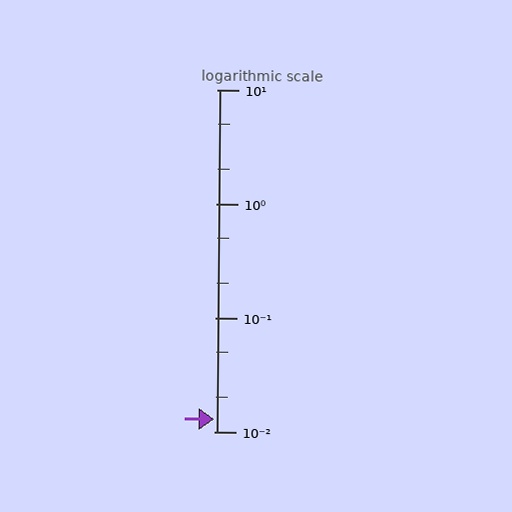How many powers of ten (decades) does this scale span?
The scale spans 3 decades, from 0.01 to 10.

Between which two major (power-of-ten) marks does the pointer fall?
The pointer is between 0.01 and 0.1.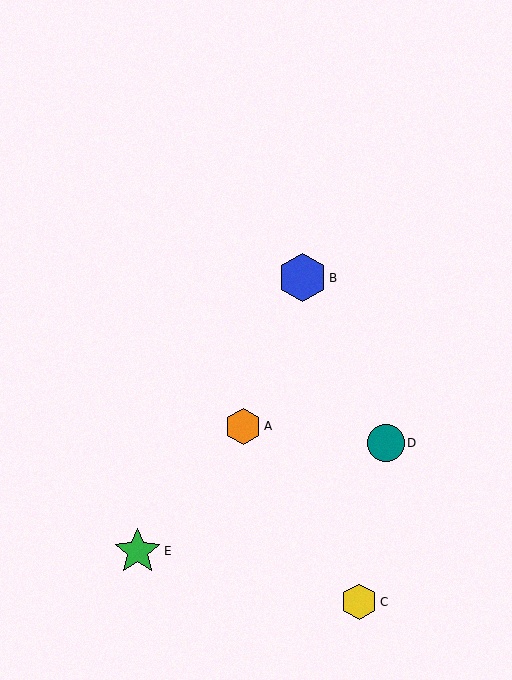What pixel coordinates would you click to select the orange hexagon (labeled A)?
Click at (243, 426) to select the orange hexagon A.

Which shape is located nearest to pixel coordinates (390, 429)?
The teal circle (labeled D) at (386, 443) is nearest to that location.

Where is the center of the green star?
The center of the green star is at (138, 551).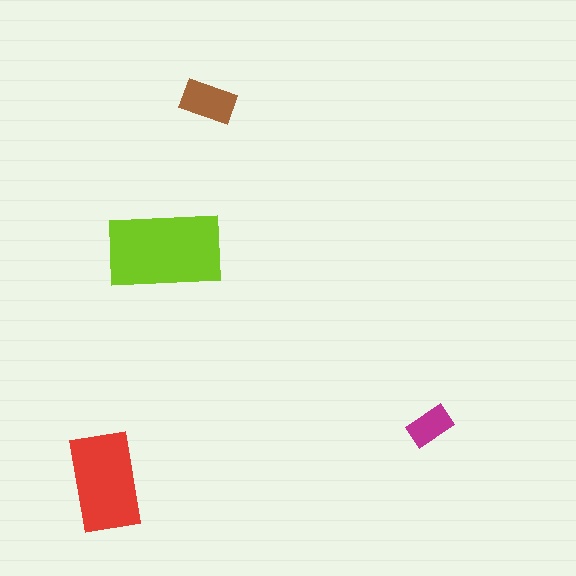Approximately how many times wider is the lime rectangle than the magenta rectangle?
About 2.5 times wider.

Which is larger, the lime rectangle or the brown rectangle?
The lime one.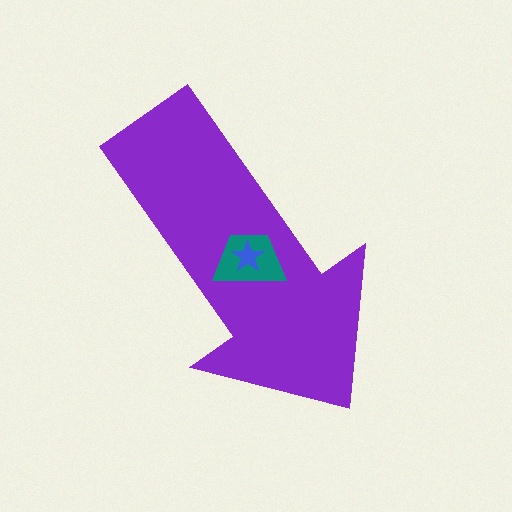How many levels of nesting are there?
3.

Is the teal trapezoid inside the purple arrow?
Yes.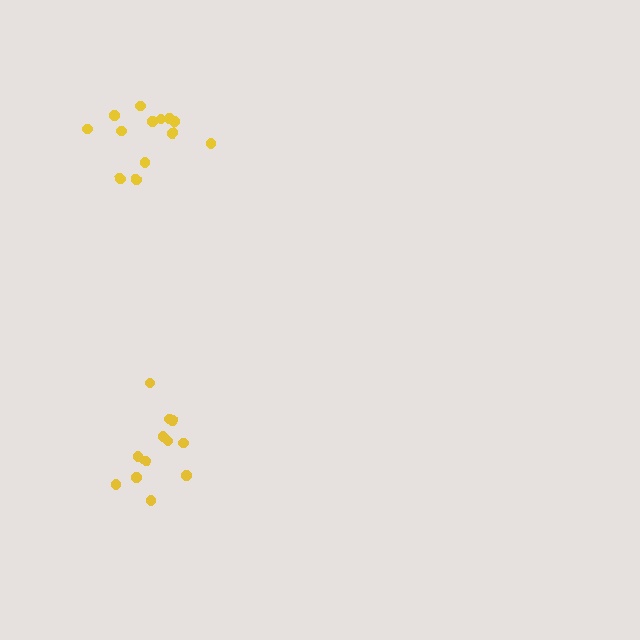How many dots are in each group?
Group 1: 13 dots, Group 2: 13 dots (26 total).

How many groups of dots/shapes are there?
There are 2 groups.